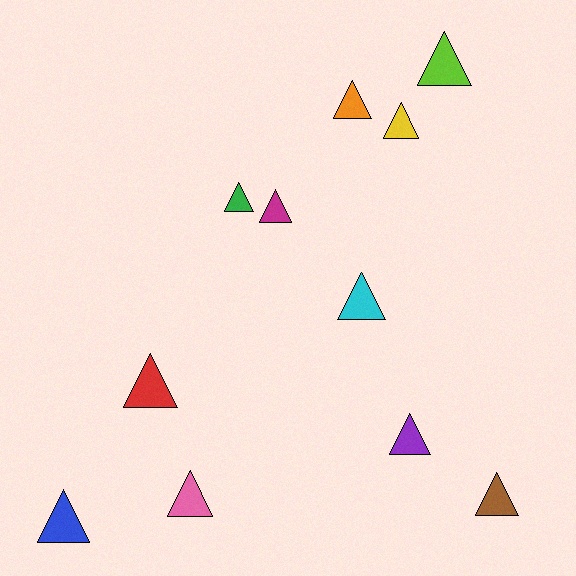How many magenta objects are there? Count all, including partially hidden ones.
There is 1 magenta object.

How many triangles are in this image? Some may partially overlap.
There are 11 triangles.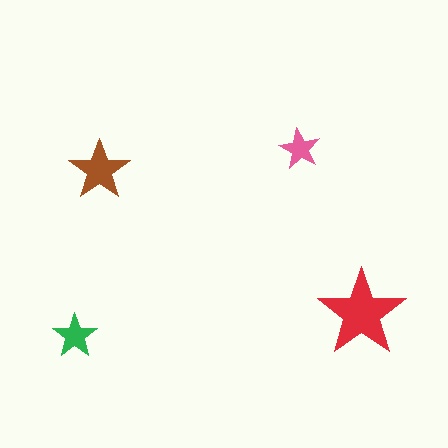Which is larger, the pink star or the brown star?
The brown one.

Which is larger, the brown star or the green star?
The brown one.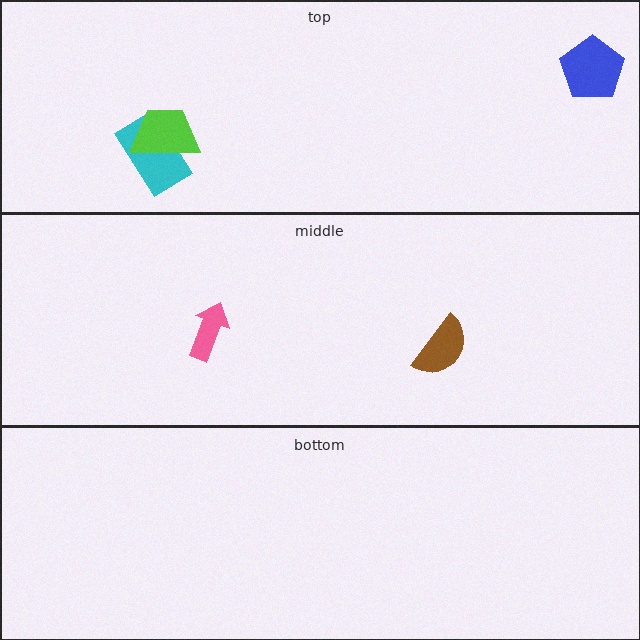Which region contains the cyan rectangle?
The top region.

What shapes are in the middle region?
The brown semicircle, the pink arrow.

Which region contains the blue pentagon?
The top region.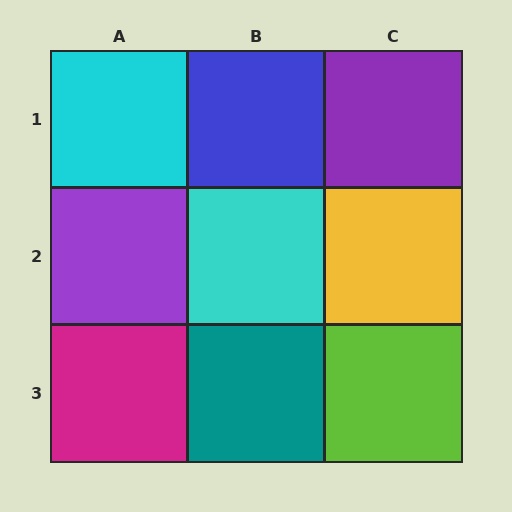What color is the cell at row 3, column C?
Lime.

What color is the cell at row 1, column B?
Blue.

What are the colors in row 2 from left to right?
Purple, cyan, yellow.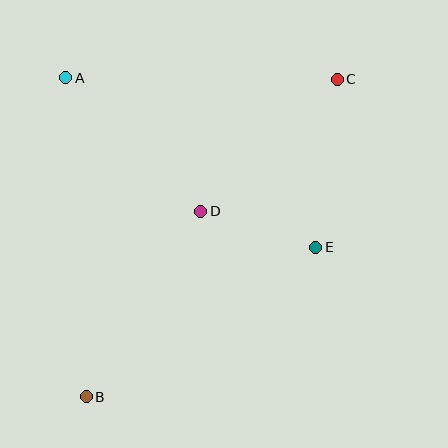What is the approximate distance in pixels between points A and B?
The distance between A and B is approximately 319 pixels.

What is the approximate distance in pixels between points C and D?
The distance between C and D is approximately 190 pixels.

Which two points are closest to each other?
Points D and E are closest to each other.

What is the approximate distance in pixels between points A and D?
The distance between A and D is approximately 190 pixels.